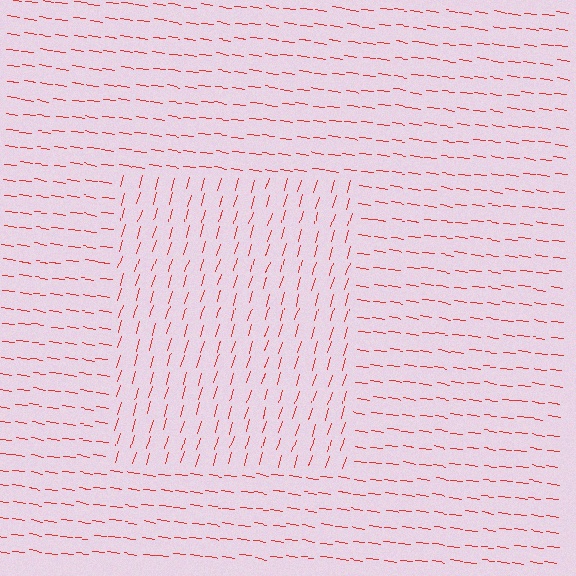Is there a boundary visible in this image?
Yes, there is a texture boundary formed by a change in line orientation.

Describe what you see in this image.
The image is filled with small red line segments. A rectangle region in the image has lines oriented differently from the surrounding lines, creating a visible texture boundary.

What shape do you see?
I see a rectangle.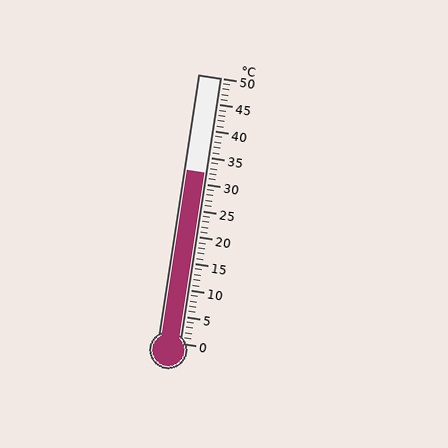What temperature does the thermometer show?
The thermometer shows approximately 32°C.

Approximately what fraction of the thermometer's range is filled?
The thermometer is filled to approximately 65% of its range.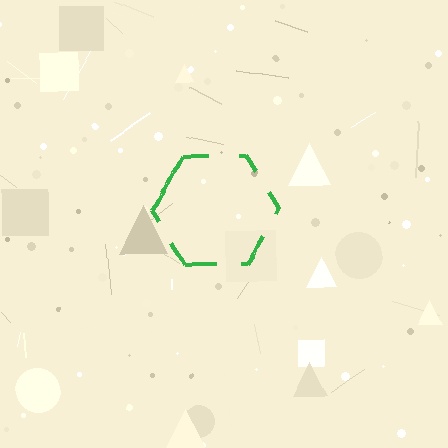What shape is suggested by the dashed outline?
The dashed outline suggests a hexagon.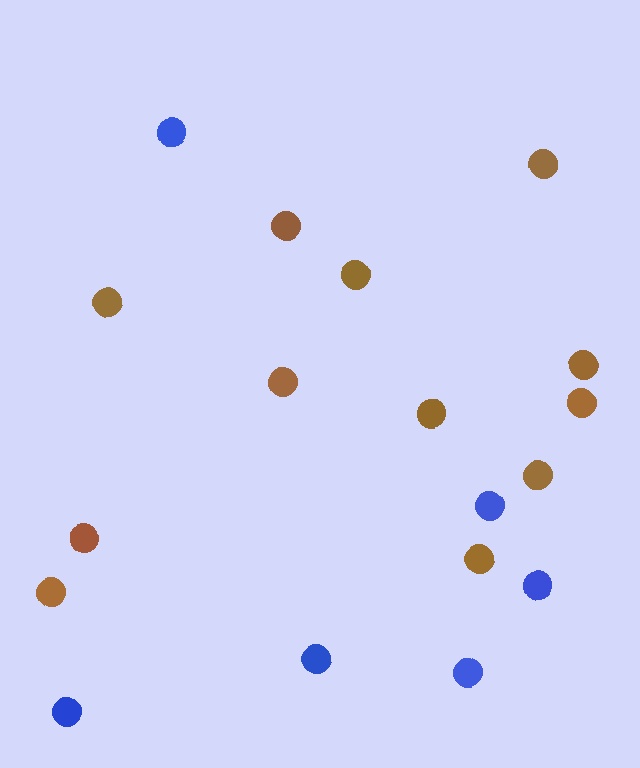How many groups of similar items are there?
There are 2 groups: one group of brown circles (12) and one group of blue circles (6).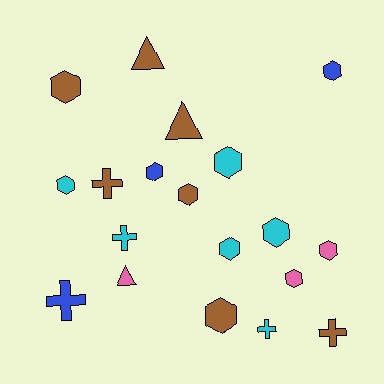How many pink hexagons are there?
There are 2 pink hexagons.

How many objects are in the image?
There are 19 objects.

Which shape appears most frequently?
Hexagon, with 11 objects.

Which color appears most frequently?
Brown, with 7 objects.